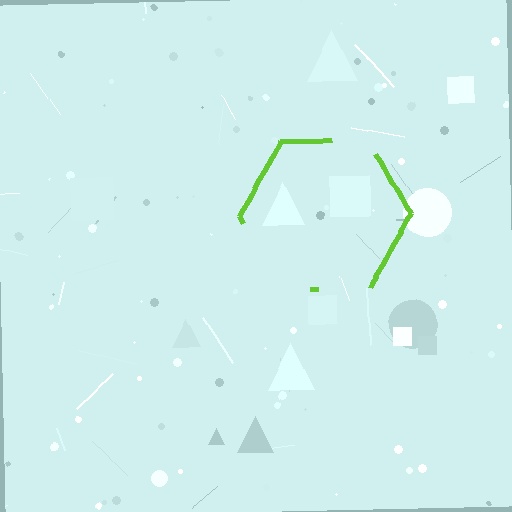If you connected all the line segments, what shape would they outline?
They would outline a hexagon.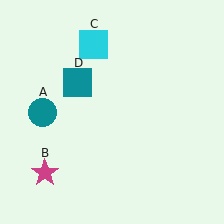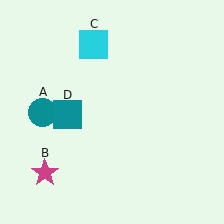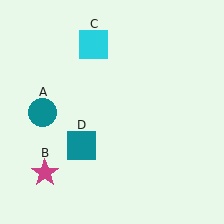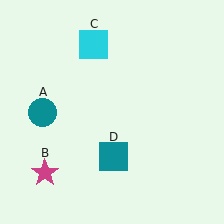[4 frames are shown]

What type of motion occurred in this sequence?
The teal square (object D) rotated counterclockwise around the center of the scene.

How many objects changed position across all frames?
1 object changed position: teal square (object D).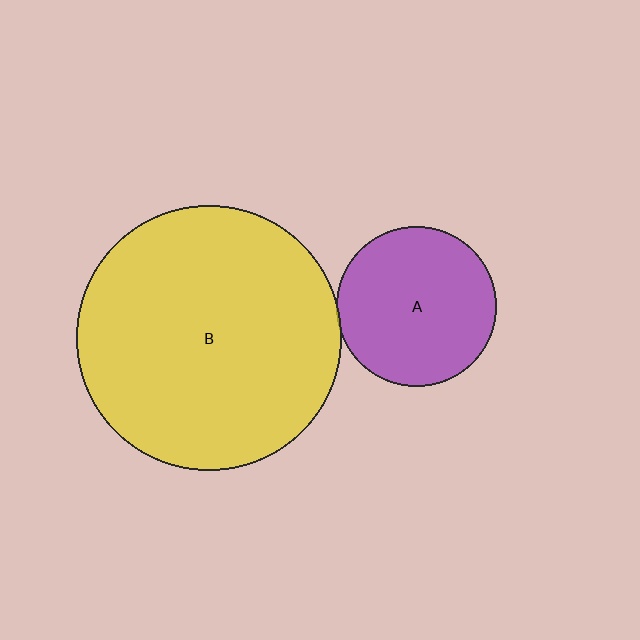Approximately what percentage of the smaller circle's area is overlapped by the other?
Approximately 5%.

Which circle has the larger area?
Circle B (yellow).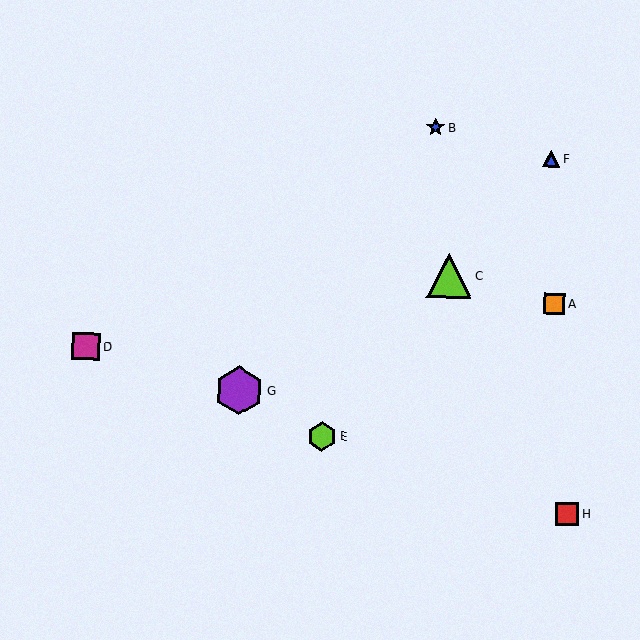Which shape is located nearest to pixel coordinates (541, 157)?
The blue triangle (labeled F) at (551, 159) is nearest to that location.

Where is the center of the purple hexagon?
The center of the purple hexagon is at (239, 391).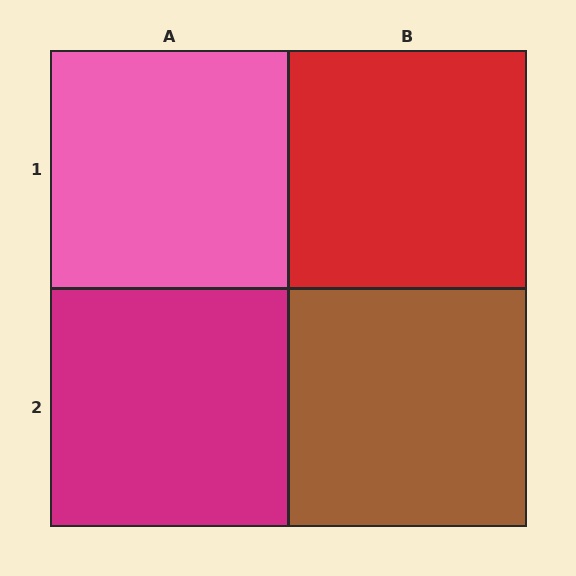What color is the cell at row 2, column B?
Brown.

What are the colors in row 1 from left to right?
Pink, red.